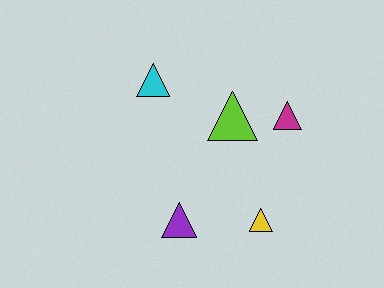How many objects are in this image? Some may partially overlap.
There are 5 objects.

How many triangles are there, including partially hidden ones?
There are 5 triangles.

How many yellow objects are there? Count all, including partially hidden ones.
There is 1 yellow object.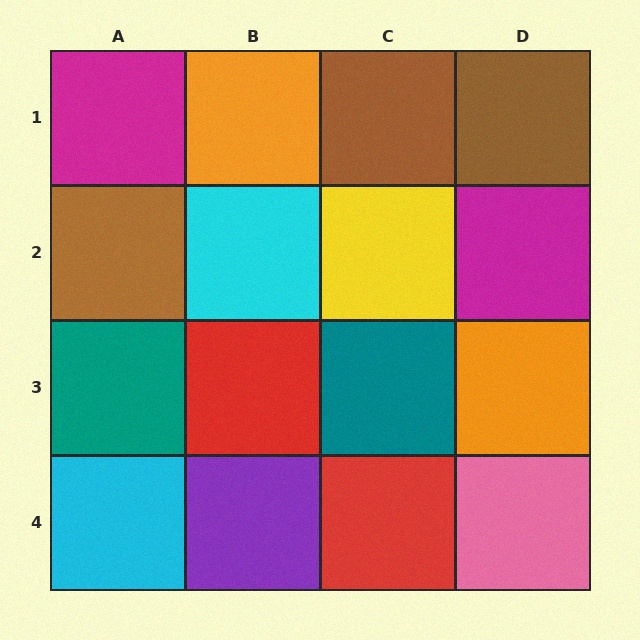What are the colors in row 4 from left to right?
Cyan, purple, red, pink.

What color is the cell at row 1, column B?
Orange.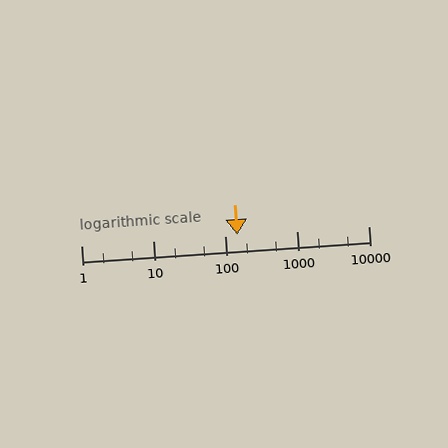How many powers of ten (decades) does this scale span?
The scale spans 4 decades, from 1 to 10000.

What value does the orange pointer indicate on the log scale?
The pointer indicates approximately 150.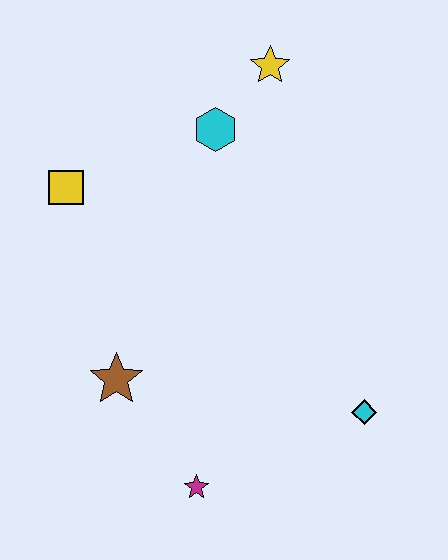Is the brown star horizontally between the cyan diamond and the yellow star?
No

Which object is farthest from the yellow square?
The cyan diamond is farthest from the yellow square.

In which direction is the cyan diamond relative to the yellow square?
The cyan diamond is to the right of the yellow square.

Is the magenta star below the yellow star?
Yes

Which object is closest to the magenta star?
The brown star is closest to the magenta star.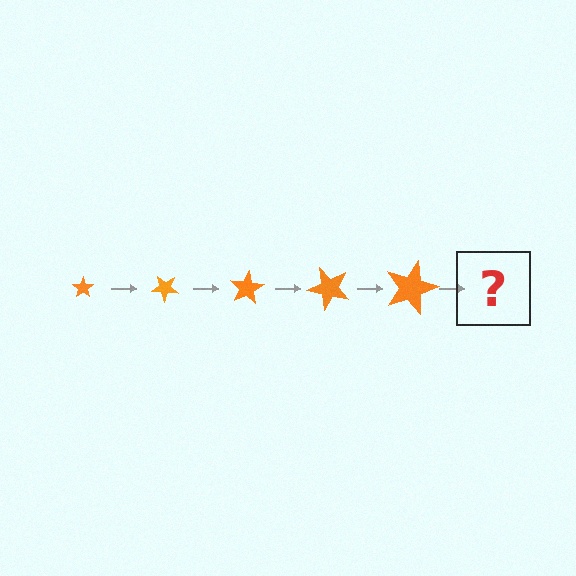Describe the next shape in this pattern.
It should be a star, larger than the previous one and rotated 200 degrees from the start.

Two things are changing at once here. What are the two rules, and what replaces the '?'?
The two rules are that the star grows larger each step and it rotates 40 degrees each step. The '?' should be a star, larger than the previous one and rotated 200 degrees from the start.